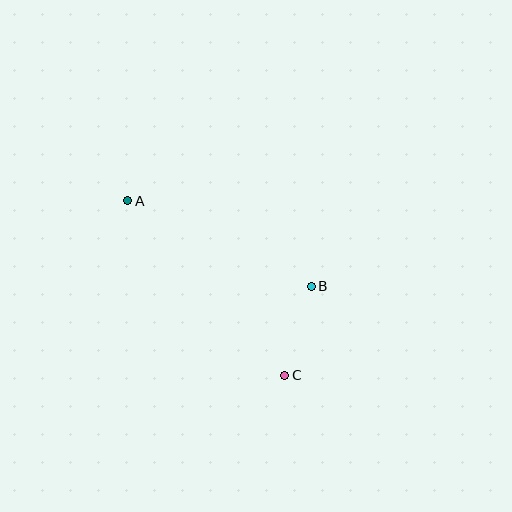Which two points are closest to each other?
Points B and C are closest to each other.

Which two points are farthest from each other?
Points A and C are farthest from each other.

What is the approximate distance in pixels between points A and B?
The distance between A and B is approximately 203 pixels.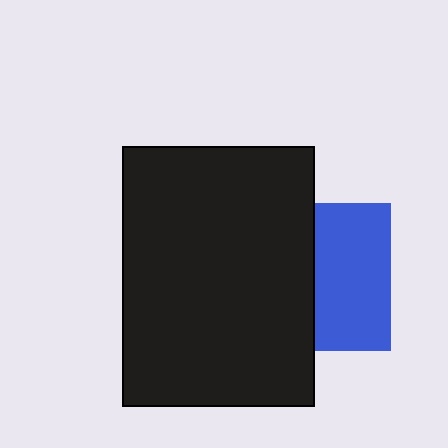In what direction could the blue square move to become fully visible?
The blue square could move right. That would shift it out from behind the black rectangle entirely.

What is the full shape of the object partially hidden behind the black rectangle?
The partially hidden object is a blue square.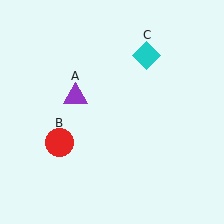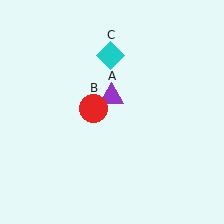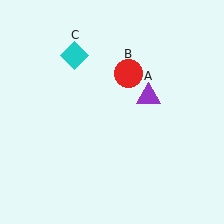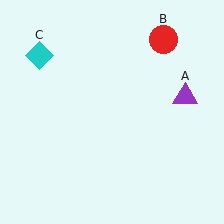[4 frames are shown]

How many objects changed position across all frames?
3 objects changed position: purple triangle (object A), red circle (object B), cyan diamond (object C).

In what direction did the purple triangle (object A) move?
The purple triangle (object A) moved right.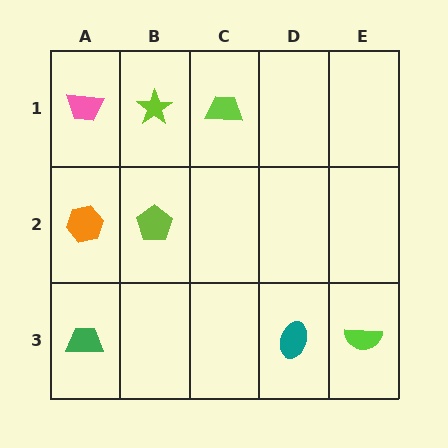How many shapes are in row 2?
2 shapes.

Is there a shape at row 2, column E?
No, that cell is empty.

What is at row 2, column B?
A lime pentagon.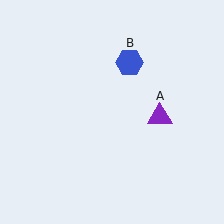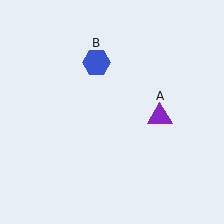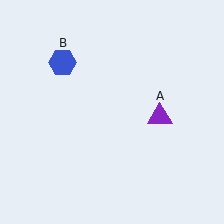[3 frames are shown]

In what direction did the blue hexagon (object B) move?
The blue hexagon (object B) moved left.